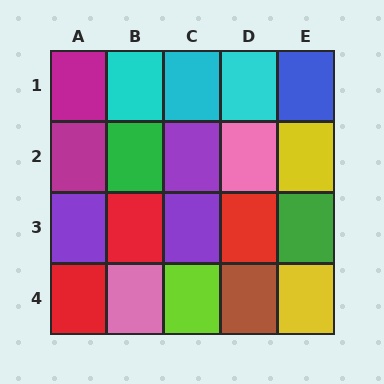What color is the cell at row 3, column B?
Red.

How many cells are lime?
1 cell is lime.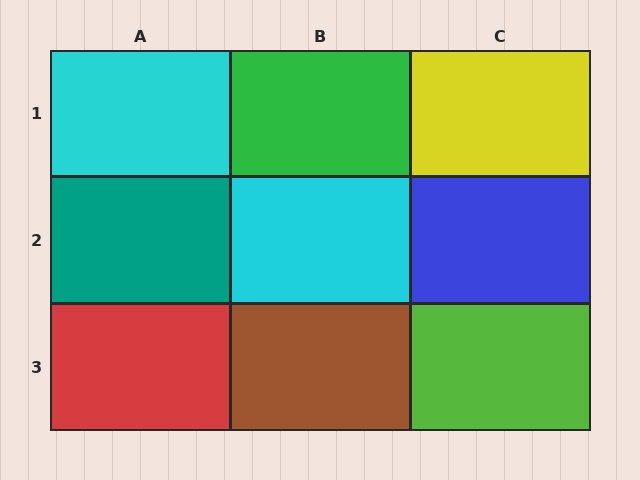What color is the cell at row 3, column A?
Red.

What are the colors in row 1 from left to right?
Cyan, green, yellow.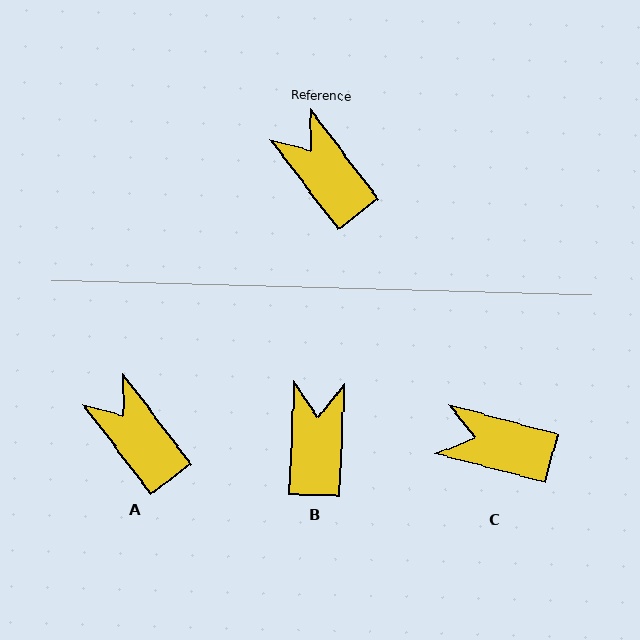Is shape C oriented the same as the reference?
No, it is off by about 38 degrees.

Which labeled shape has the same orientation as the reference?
A.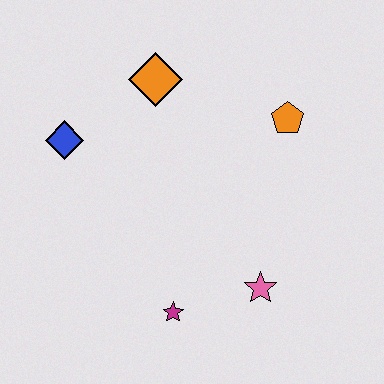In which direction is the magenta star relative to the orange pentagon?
The magenta star is below the orange pentagon.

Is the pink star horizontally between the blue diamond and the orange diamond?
No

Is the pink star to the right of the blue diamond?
Yes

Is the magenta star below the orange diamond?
Yes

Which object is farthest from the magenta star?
The orange diamond is farthest from the magenta star.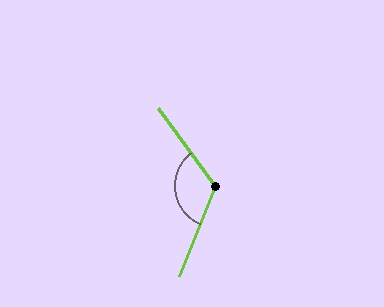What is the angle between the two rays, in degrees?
Approximately 122 degrees.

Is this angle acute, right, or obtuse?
It is obtuse.